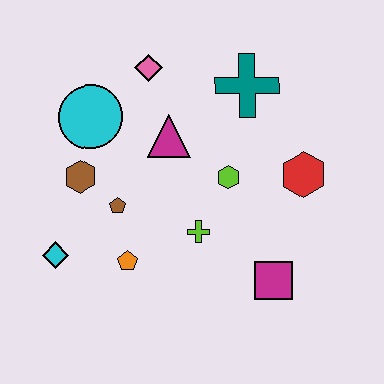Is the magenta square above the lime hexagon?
No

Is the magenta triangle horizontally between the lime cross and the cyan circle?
Yes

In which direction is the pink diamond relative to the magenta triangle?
The pink diamond is above the magenta triangle.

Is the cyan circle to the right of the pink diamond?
No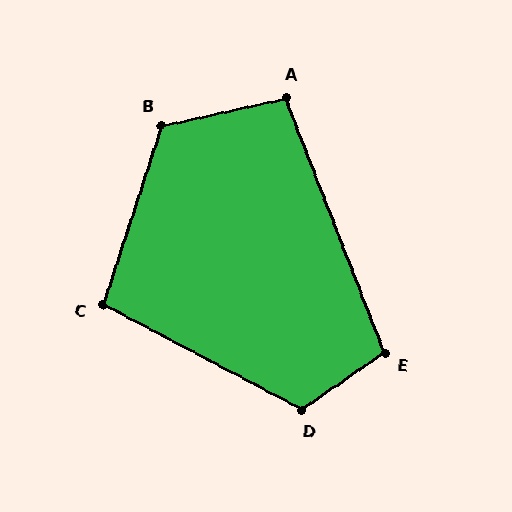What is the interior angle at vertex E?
Approximately 104 degrees (obtuse).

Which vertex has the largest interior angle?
B, at approximately 121 degrees.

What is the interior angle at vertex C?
Approximately 100 degrees (obtuse).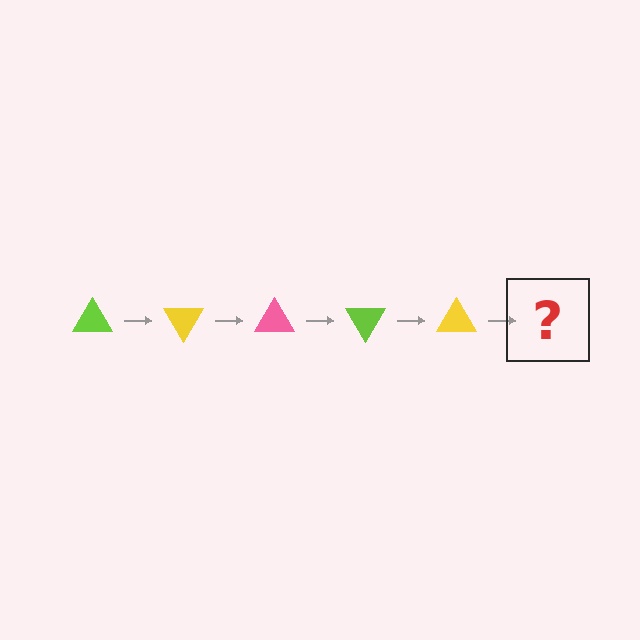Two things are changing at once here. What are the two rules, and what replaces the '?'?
The two rules are that it rotates 60 degrees each step and the color cycles through lime, yellow, and pink. The '?' should be a pink triangle, rotated 300 degrees from the start.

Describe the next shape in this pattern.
It should be a pink triangle, rotated 300 degrees from the start.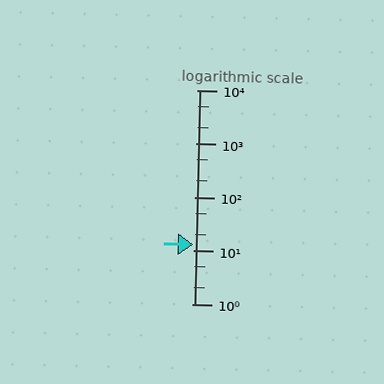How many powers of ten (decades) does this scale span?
The scale spans 4 decades, from 1 to 10000.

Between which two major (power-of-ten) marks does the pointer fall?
The pointer is between 10 and 100.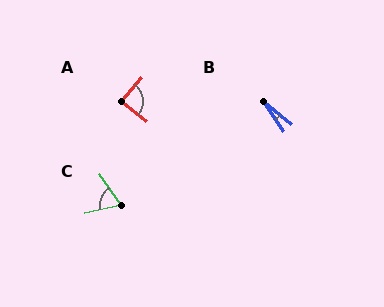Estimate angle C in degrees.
Approximately 67 degrees.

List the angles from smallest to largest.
B (17°), C (67°), A (87°).